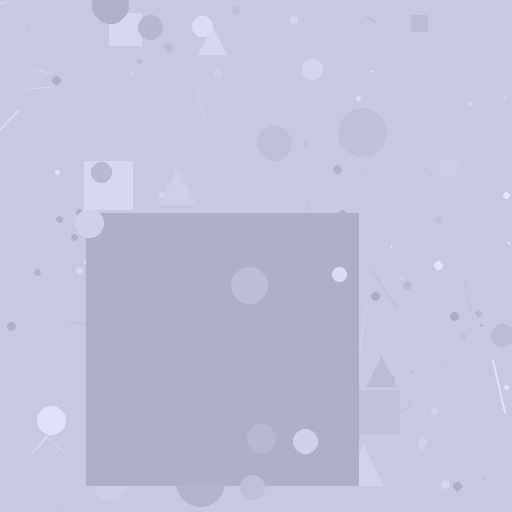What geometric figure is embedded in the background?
A square is embedded in the background.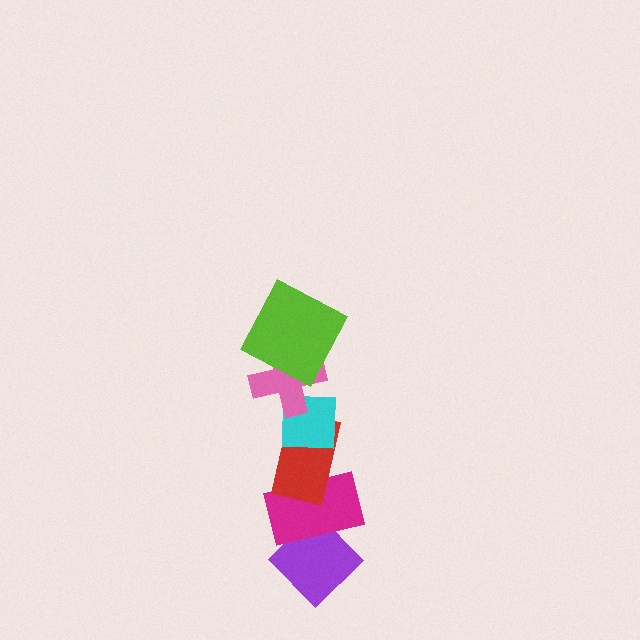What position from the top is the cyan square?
The cyan square is 3rd from the top.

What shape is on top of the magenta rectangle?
The red rectangle is on top of the magenta rectangle.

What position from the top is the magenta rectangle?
The magenta rectangle is 5th from the top.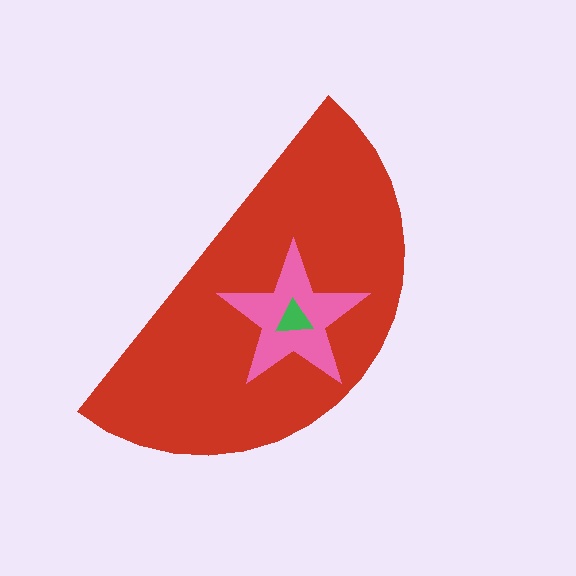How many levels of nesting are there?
3.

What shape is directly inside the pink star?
The green triangle.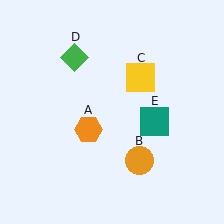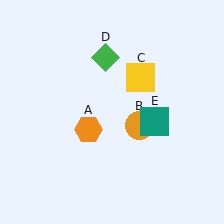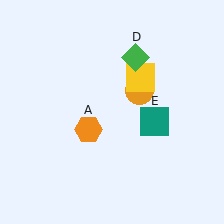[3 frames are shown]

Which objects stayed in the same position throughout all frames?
Orange hexagon (object A) and yellow square (object C) and teal square (object E) remained stationary.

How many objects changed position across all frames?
2 objects changed position: orange circle (object B), green diamond (object D).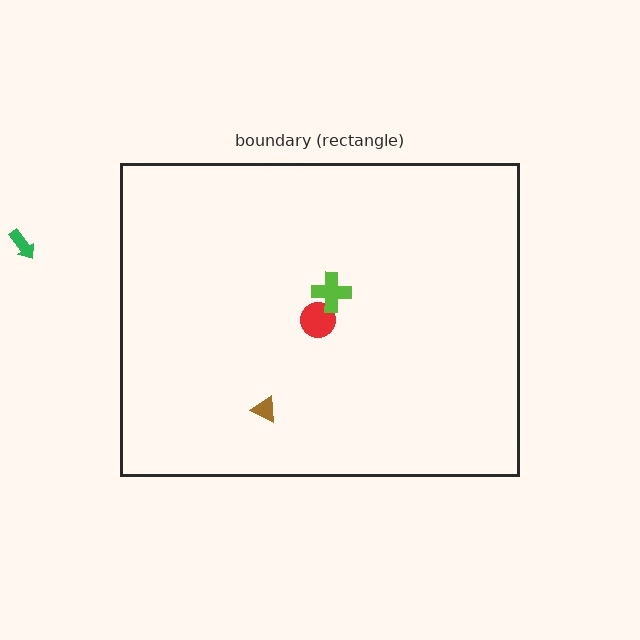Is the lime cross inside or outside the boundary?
Inside.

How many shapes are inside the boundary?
3 inside, 1 outside.